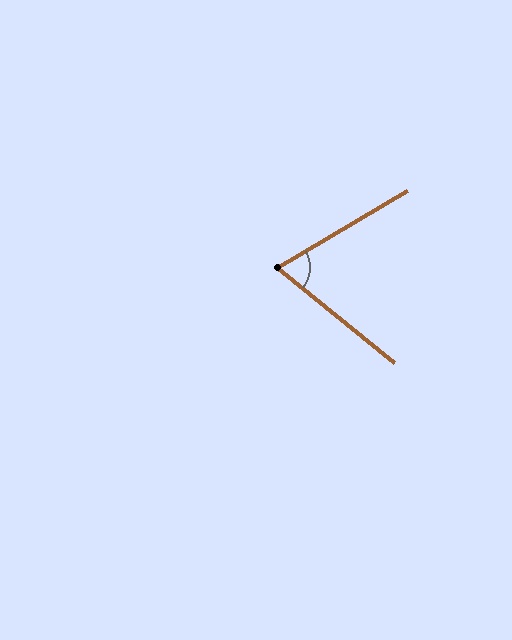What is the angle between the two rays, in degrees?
Approximately 70 degrees.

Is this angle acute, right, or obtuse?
It is acute.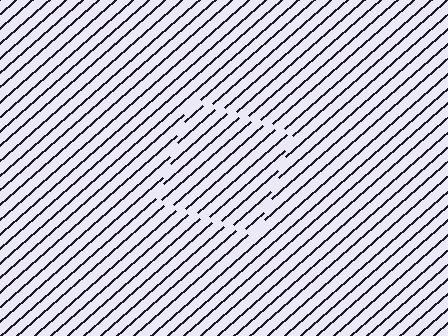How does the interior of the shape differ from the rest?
The interior of the shape contains the same grating, shifted by half a period — the contour is defined by the phase discontinuity where line-ends from the inner and outer gratings abut.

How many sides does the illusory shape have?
4 sides — the line-ends trace a square.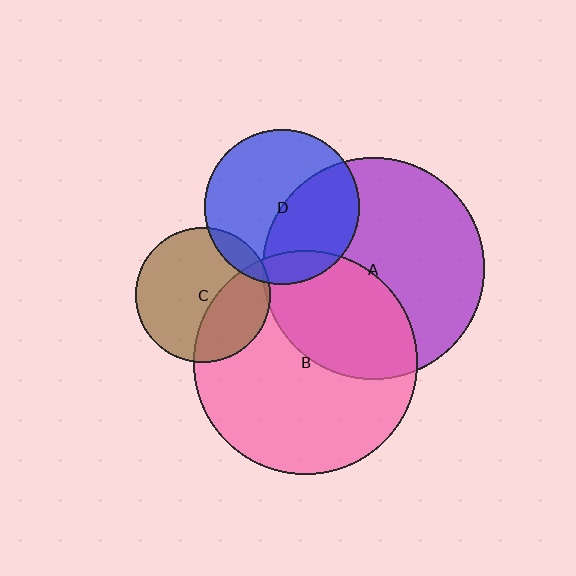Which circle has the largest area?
Circle B (pink).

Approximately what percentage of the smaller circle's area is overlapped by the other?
Approximately 35%.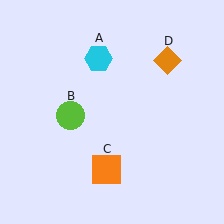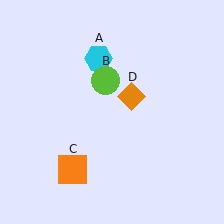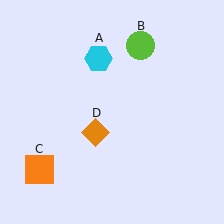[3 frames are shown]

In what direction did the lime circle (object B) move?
The lime circle (object B) moved up and to the right.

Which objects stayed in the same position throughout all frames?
Cyan hexagon (object A) remained stationary.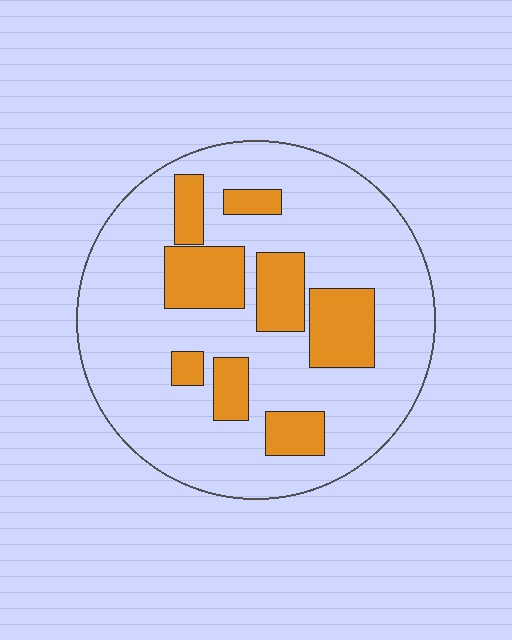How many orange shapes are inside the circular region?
8.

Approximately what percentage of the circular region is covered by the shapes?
Approximately 25%.